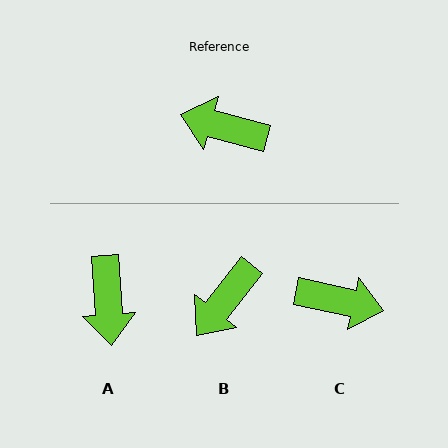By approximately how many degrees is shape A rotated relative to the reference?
Approximately 109 degrees counter-clockwise.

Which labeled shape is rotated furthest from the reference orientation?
C, about 177 degrees away.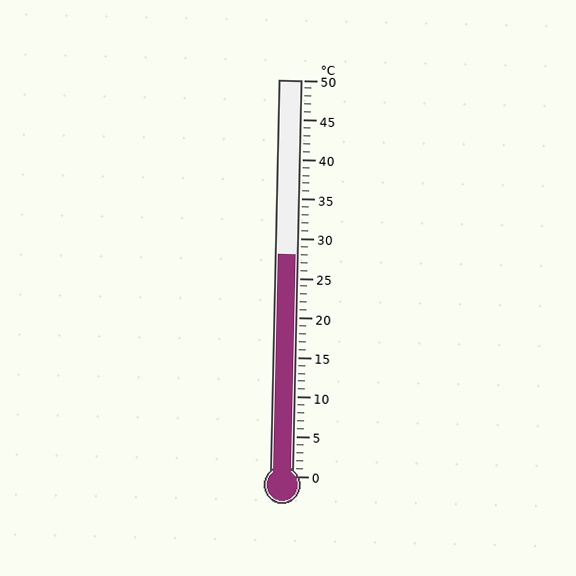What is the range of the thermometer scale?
The thermometer scale ranges from 0°C to 50°C.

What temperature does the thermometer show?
The thermometer shows approximately 28°C.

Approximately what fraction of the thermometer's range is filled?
The thermometer is filled to approximately 55% of its range.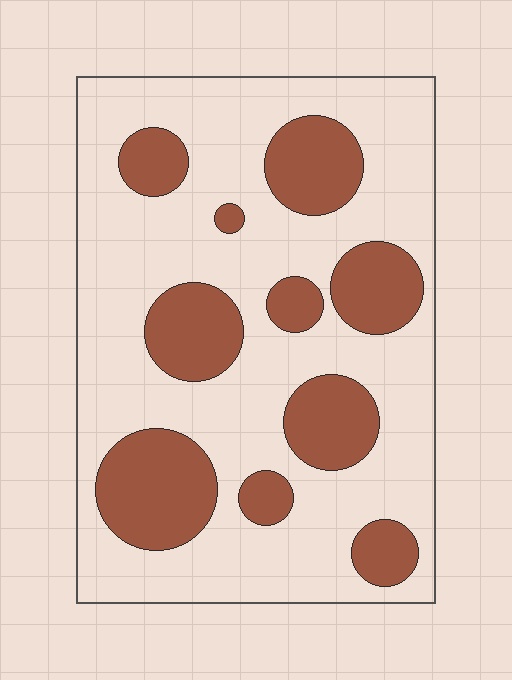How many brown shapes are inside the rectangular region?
10.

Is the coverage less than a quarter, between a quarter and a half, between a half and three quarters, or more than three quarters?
Between a quarter and a half.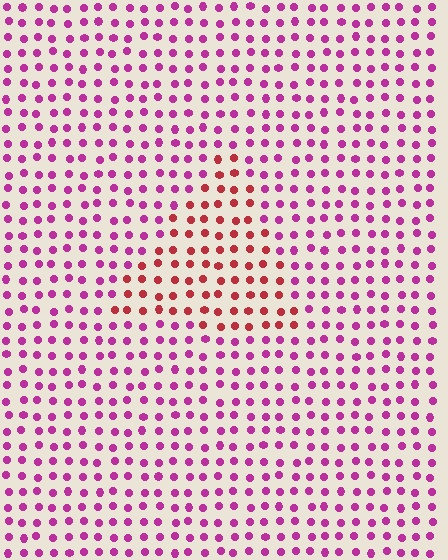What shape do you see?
I see a triangle.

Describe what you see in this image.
The image is filled with small magenta elements in a uniform arrangement. A triangle-shaped region is visible where the elements are tinted to a slightly different hue, forming a subtle color boundary.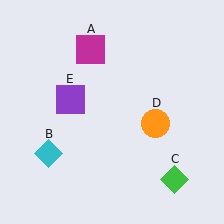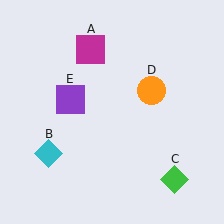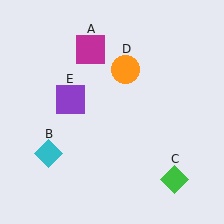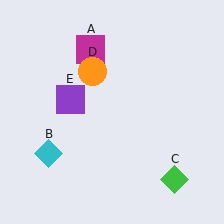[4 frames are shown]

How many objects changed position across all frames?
1 object changed position: orange circle (object D).